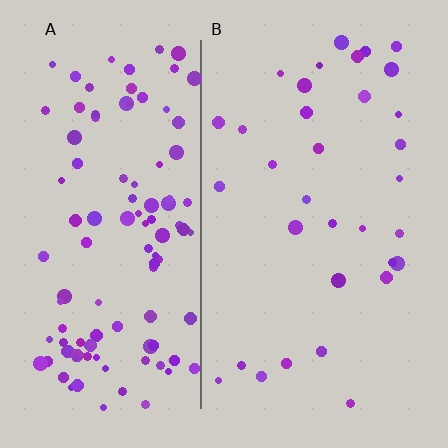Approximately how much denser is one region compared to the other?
Approximately 3.3× — region A over region B.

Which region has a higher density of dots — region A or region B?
A (the left).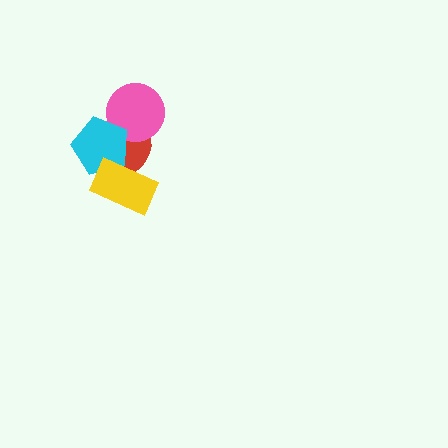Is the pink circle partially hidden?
Yes, it is partially covered by another shape.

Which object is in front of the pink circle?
The cyan pentagon is in front of the pink circle.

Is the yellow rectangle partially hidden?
No, no other shape covers it.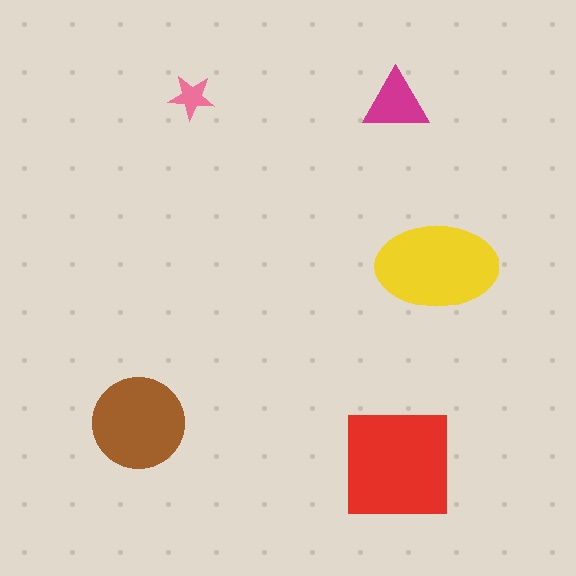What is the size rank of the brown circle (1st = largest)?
3rd.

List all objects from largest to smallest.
The red square, the yellow ellipse, the brown circle, the magenta triangle, the pink star.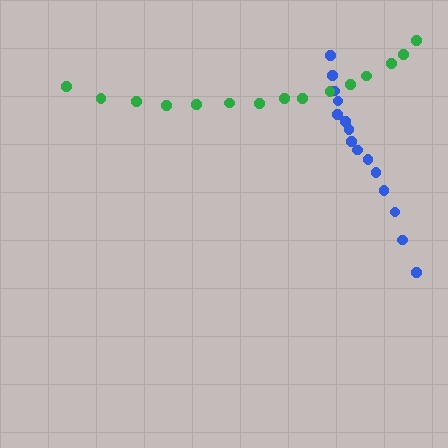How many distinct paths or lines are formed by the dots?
There are 2 distinct paths.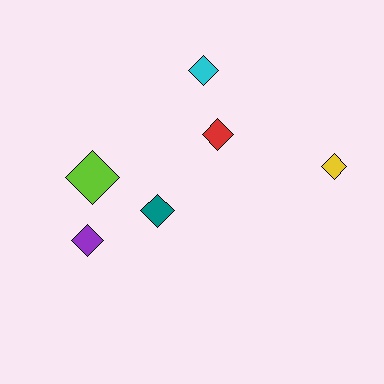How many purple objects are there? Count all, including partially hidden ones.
There is 1 purple object.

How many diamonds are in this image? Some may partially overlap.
There are 6 diamonds.